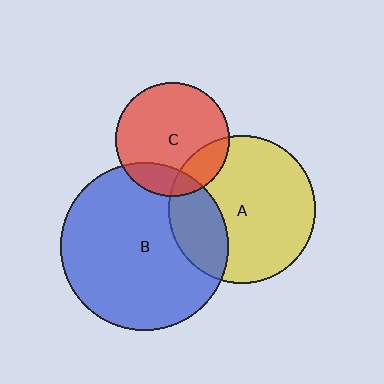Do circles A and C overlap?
Yes.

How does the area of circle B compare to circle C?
Approximately 2.2 times.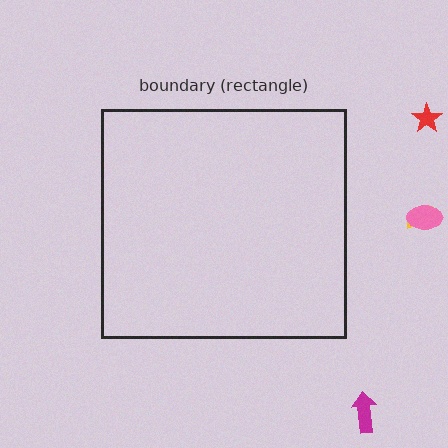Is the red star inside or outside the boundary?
Outside.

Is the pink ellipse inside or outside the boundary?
Outside.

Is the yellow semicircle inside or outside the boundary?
Outside.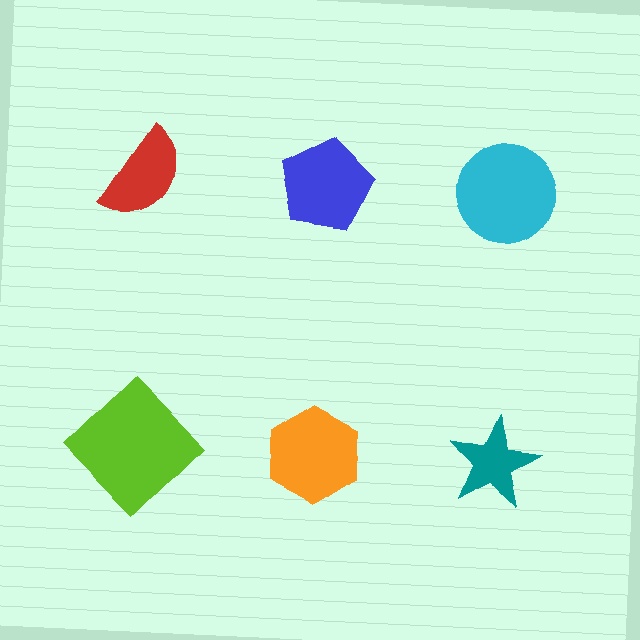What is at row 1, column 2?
A blue pentagon.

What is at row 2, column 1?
A lime diamond.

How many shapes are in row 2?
3 shapes.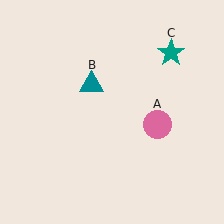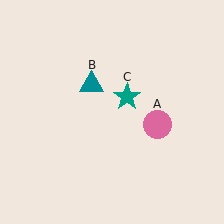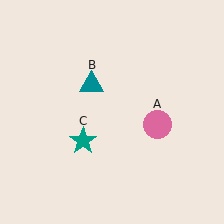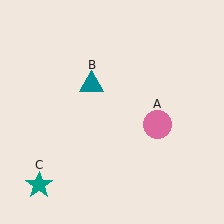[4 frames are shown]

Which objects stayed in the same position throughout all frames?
Pink circle (object A) and teal triangle (object B) remained stationary.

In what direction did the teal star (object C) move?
The teal star (object C) moved down and to the left.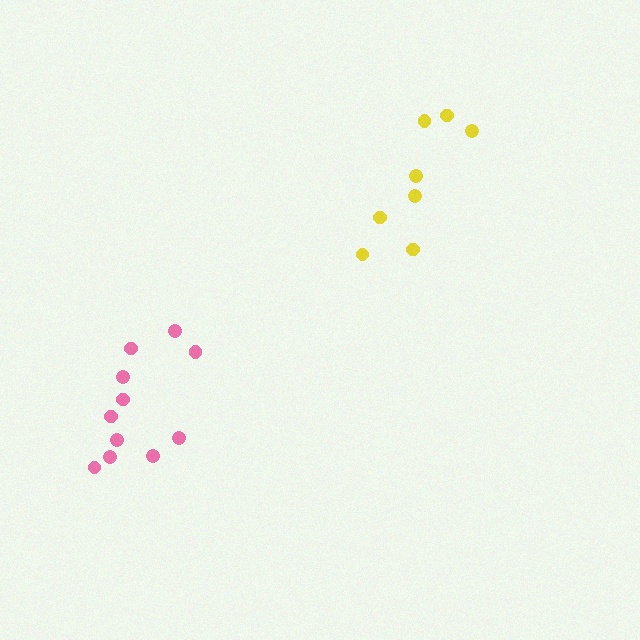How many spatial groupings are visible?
There are 2 spatial groupings.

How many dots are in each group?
Group 1: 11 dots, Group 2: 8 dots (19 total).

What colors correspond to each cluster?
The clusters are colored: pink, yellow.